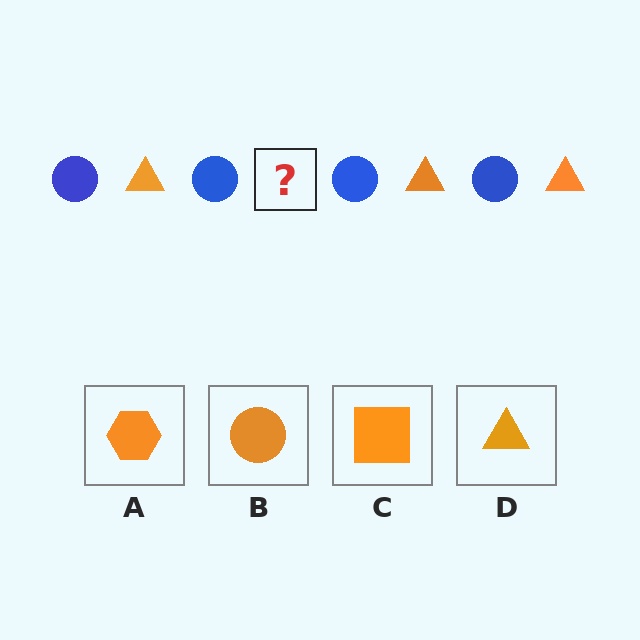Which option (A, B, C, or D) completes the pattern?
D.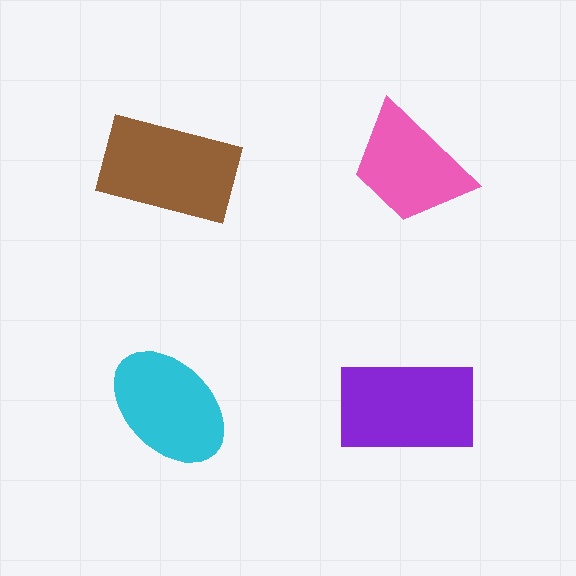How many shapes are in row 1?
2 shapes.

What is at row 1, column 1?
A brown rectangle.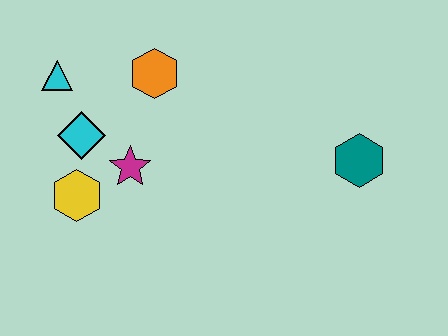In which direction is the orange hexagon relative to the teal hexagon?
The orange hexagon is to the left of the teal hexagon.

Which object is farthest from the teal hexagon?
The cyan triangle is farthest from the teal hexagon.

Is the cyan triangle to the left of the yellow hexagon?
Yes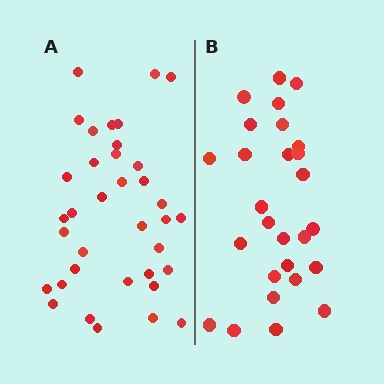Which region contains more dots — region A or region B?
Region A (the left region) has more dots.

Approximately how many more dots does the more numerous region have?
Region A has roughly 8 or so more dots than region B.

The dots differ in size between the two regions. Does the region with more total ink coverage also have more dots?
No. Region B has more total ink coverage because its dots are larger, but region A actually contains more individual dots. Total area can be misleading — the number of items is what matters here.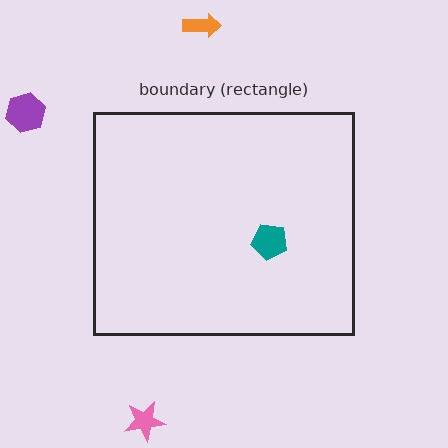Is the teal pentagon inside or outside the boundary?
Inside.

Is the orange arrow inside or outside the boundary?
Outside.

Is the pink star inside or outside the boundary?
Outside.